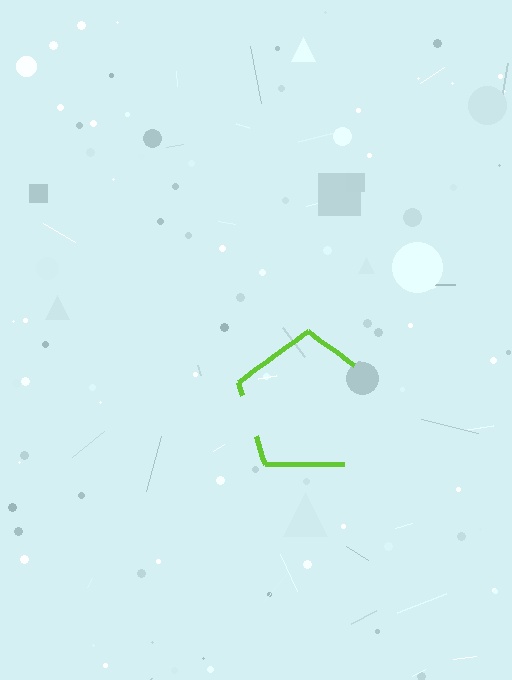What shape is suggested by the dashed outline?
The dashed outline suggests a pentagon.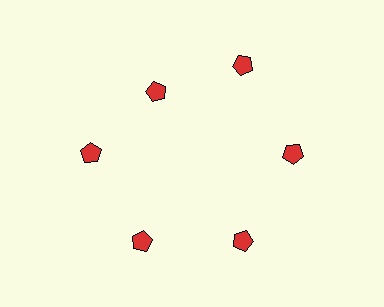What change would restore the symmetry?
The symmetry would be restored by moving it outward, back onto the ring so that all 6 pentagons sit at equal angles and equal distance from the center.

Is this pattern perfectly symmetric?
No. The 6 red pentagons are arranged in a ring, but one element near the 11 o'clock position is pulled inward toward the center, breaking the 6-fold rotational symmetry.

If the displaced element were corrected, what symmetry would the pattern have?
It would have 6-fold rotational symmetry — the pattern would map onto itself every 60 degrees.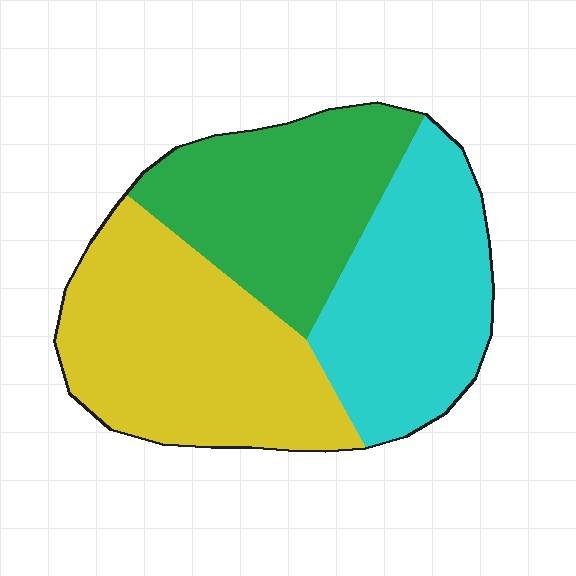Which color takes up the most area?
Yellow, at roughly 40%.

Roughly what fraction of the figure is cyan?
Cyan takes up between a quarter and a half of the figure.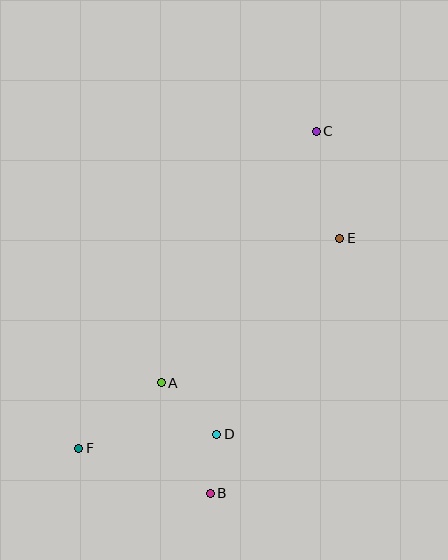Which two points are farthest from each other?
Points C and F are farthest from each other.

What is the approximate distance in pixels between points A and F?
The distance between A and F is approximately 106 pixels.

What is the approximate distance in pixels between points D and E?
The distance between D and E is approximately 232 pixels.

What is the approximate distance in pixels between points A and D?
The distance between A and D is approximately 76 pixels.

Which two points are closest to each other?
Points B and D are closest to each other.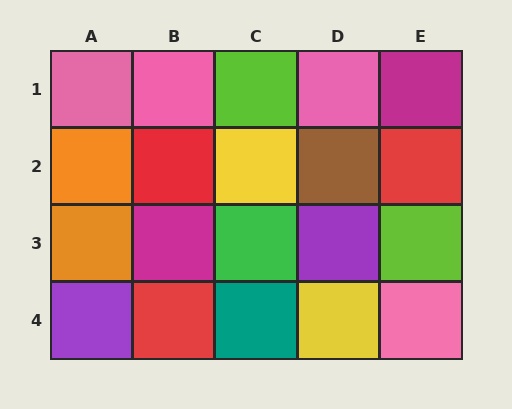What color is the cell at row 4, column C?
Teal.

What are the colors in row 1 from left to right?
Pink, pink, lime, pink, magenta.